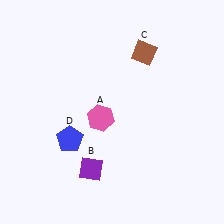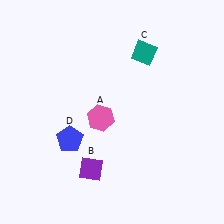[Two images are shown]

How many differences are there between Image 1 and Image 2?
There is 1 difference between the two images.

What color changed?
The diamond (C) changed from brown in Image 1 to teal in Image 2.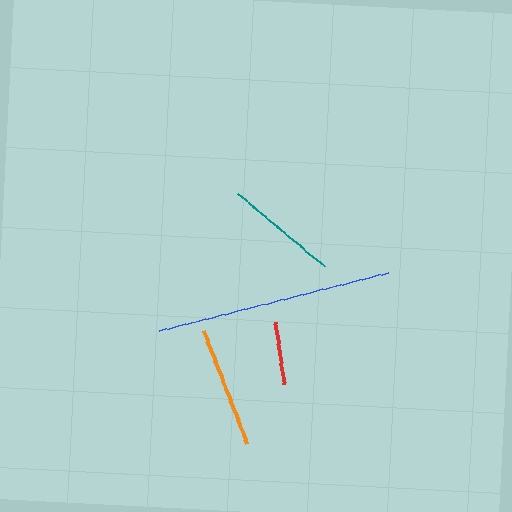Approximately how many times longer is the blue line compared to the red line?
The blue line is approximately 3.8 times the length of the red line.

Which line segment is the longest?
The blue line is the longest at approximately 237 pixels.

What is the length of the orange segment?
The orange segment is approximately 120 pixels long.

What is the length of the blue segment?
The blue segment is approximately 237 pixels long.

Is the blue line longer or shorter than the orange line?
The blue line is longer than the orange line.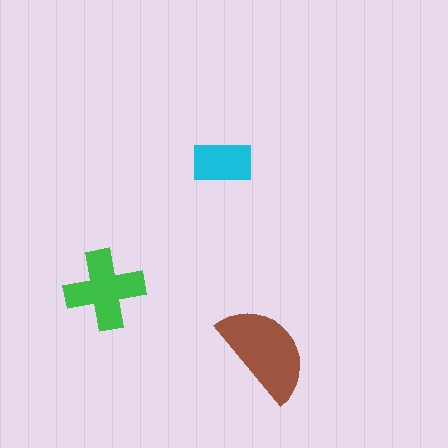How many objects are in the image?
There are 3 objects in the image.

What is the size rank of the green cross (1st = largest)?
2nd.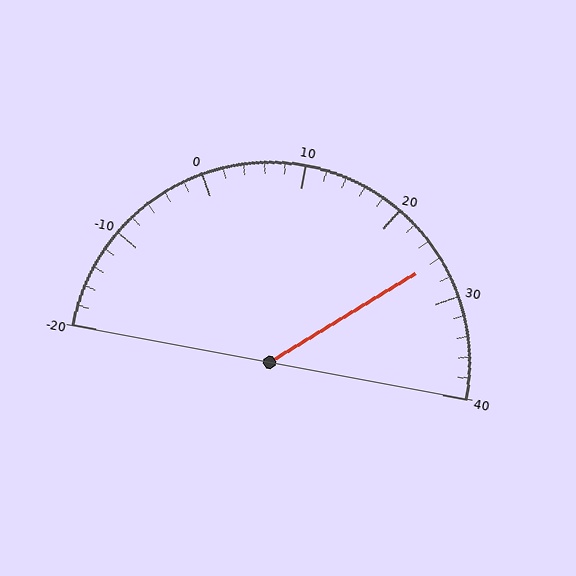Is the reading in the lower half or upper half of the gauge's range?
The reading is in the upper half of the range (-20 to 40).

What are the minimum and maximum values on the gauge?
The gauge ranges from -20 to 40.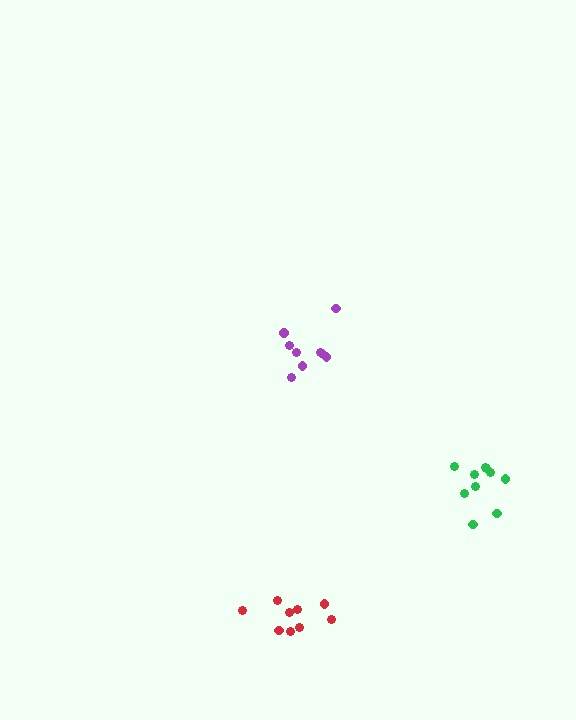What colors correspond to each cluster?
The clusters are colored: red, purple, green.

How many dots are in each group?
Group 1: 9 dots, Group 2: 9 dots, Group 3: 10 dots (28 total).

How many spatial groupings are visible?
There are 3 spatial groupings.